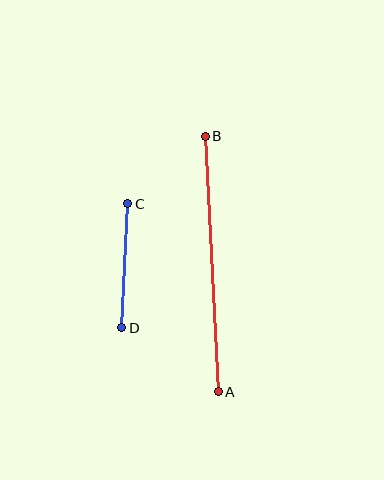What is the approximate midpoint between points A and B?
The midpoint is at approximately (212, 264) pixels.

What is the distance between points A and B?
The distance is approximately 256 pixels.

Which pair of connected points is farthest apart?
Points A and B are farthest apart.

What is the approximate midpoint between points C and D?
The midpoint is at approximately (125, 266) pixels.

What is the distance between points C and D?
The distance is approximately 124 pixels.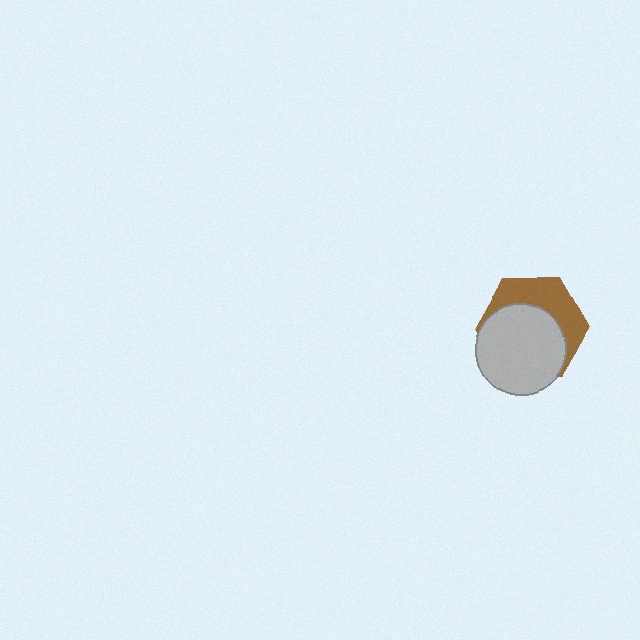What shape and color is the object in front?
The object in front is a light gray circle.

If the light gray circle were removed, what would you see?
You would see the complete brown hexagon.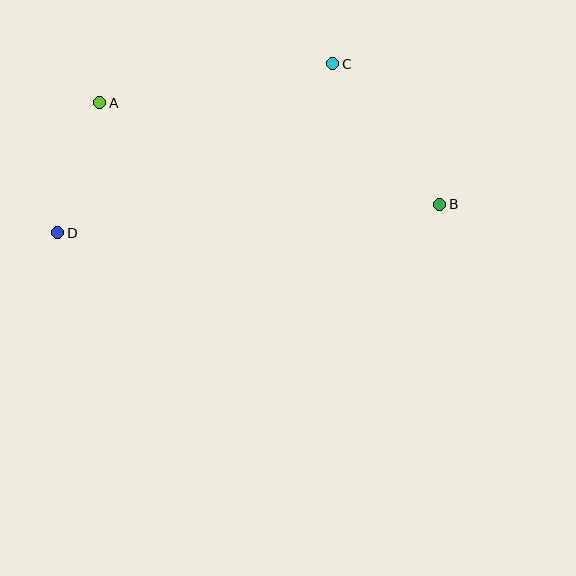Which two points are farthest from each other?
Points B and D are farthest from each other.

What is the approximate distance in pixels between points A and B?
The distance between A and B is approximately 355 pixels.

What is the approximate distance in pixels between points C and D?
The distance between C and D is approximately 323 pixels.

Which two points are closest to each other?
Points A and D are closest to each other.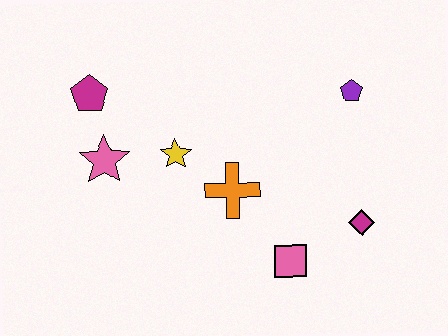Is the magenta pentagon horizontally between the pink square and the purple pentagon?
No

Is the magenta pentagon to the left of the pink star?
Yes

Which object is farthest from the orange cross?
The magenta pentagon is farthest from the orange cross.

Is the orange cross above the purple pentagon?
No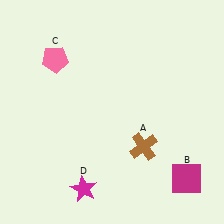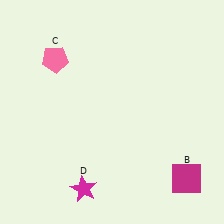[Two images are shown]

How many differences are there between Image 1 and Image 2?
There is 1 difference between the two images.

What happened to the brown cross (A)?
The brown cross (A) was removed in Image 2. It was in the bottom-right area of Image 1.